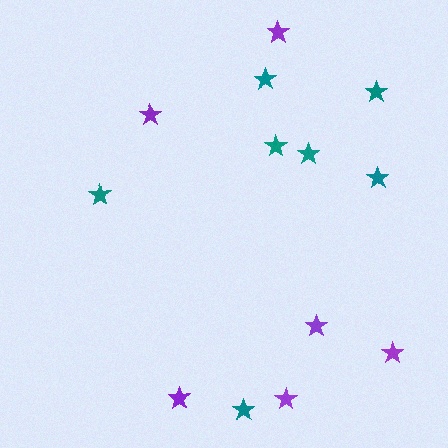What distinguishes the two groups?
There are 2 groups: one group of purple stars (6) and one group of teal stars (7).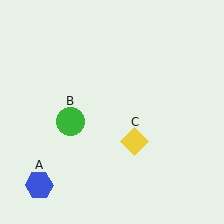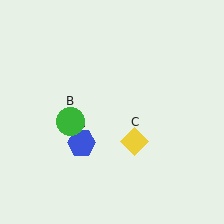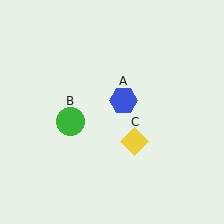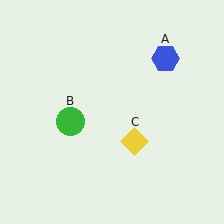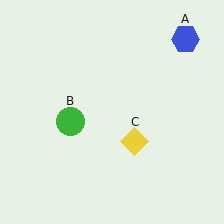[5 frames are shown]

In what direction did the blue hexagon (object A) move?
The blue hexagon (object A) moved up and to the right.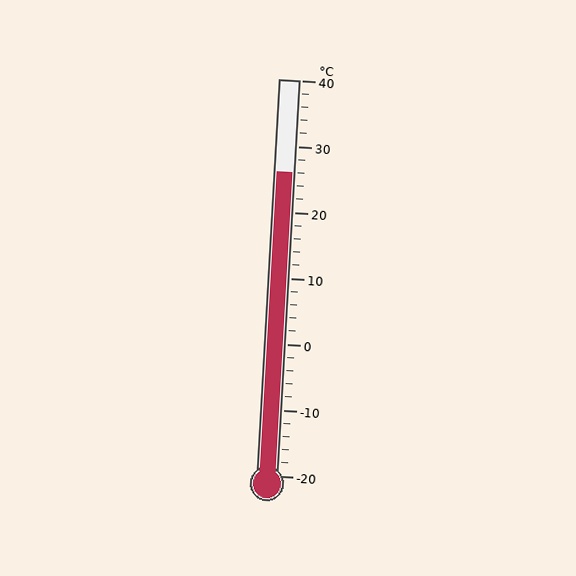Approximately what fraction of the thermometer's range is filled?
The thermometer is filled to approximately 75% of its range.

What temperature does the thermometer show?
The thermometer shows approximately 26°C.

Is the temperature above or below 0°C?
The temperature is above 0°C.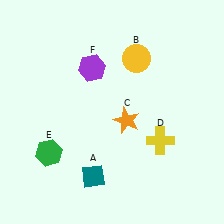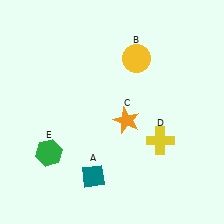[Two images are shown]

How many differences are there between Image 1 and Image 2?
There is 1 difference between the two images.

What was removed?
The purple hexagon (F) was removed in Image 2.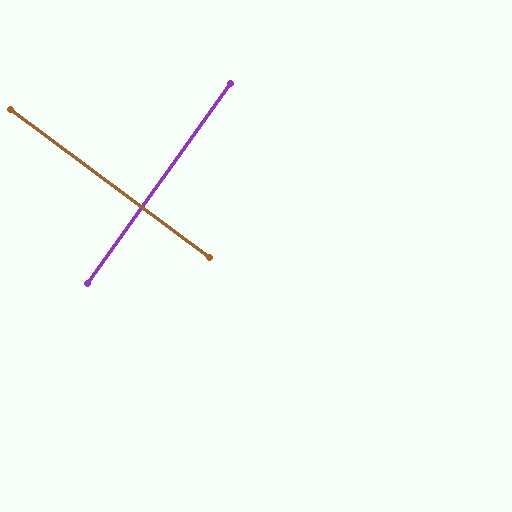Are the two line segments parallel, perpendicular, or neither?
Perpendicular — they meet at approximately 89°.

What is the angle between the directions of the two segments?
Approximately 89 degrees.